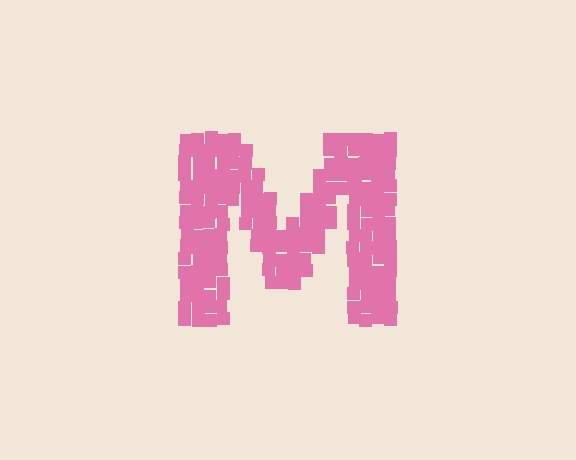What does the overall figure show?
The overall figure shows the letter M.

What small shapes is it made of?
It is made of small squares.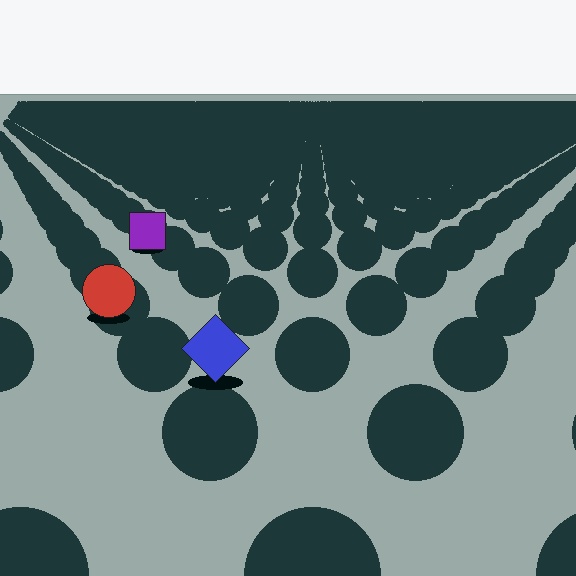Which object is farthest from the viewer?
The purple square is farthest from the viewer. It appears smaller and the ground texture around it is denser.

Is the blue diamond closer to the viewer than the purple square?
Yes. The blue diamond is closer — you can tell from the texture gradient: the ground texture is coarser near it.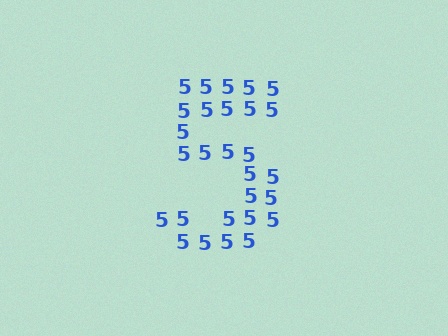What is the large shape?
The large shape is the digit 5.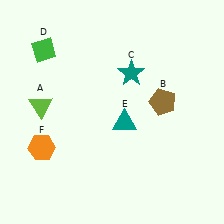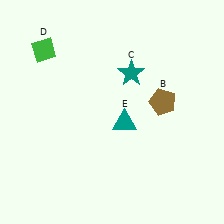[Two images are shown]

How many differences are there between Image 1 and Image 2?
There are 2 differences between the two images.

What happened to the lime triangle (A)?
The lime triangle (A) was removed in Image 2. It was in the top-left area of Image 1.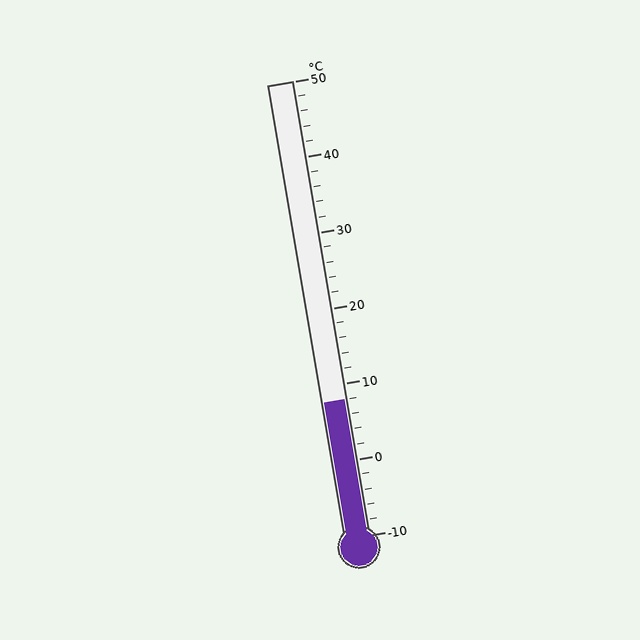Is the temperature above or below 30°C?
The temperature is below 30°C.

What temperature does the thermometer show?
The thermometer shows approximately 8°C.